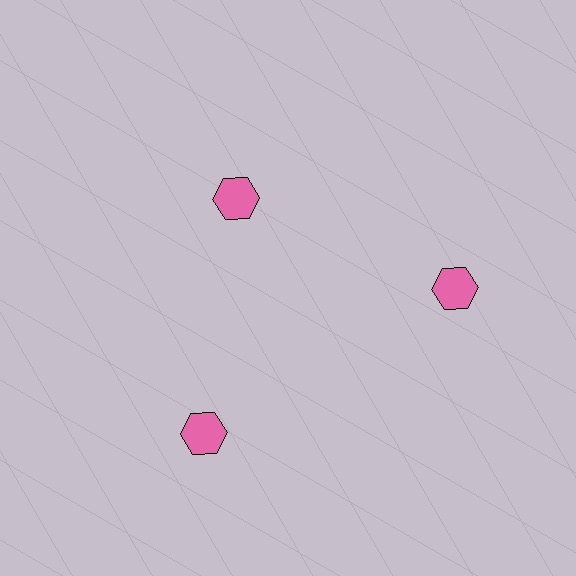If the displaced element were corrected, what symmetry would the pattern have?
It would have 3-fold rotational symmetry — the pattern would map onto itself every 120 degrees.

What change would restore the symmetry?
The symmetry would be restored by moving it outward, back onto the ring so that all 3 hexagons sit at equal angles and equal distance from the center.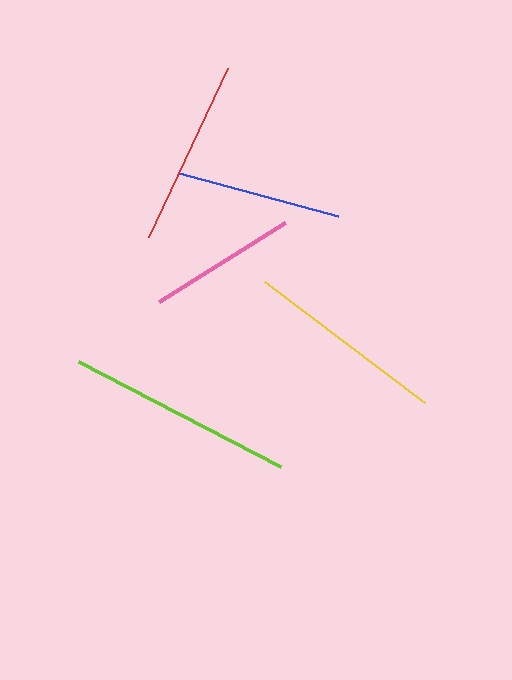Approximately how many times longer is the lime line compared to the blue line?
The lime line is approximately 1.4 times the length of the blue line.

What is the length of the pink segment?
The pink segment is approximately 149 pixels long.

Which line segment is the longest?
The lime line is the longest at approximately 228 pixels.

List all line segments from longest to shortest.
From longest to shortest: lime, yellow, red, blue, pink.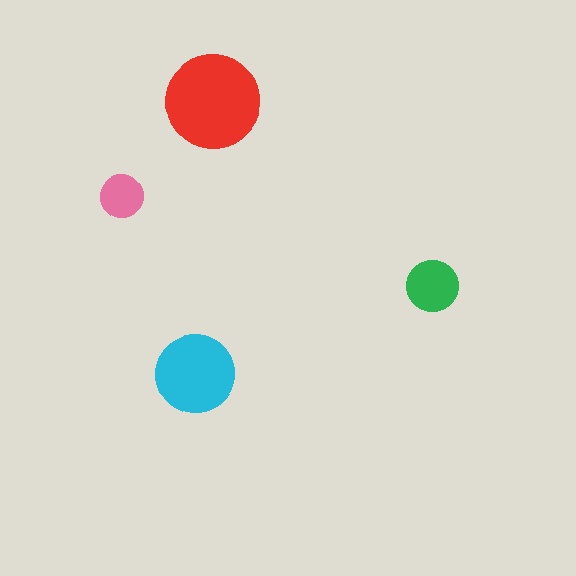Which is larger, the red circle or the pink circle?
The red one.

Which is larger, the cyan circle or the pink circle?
The cyan one.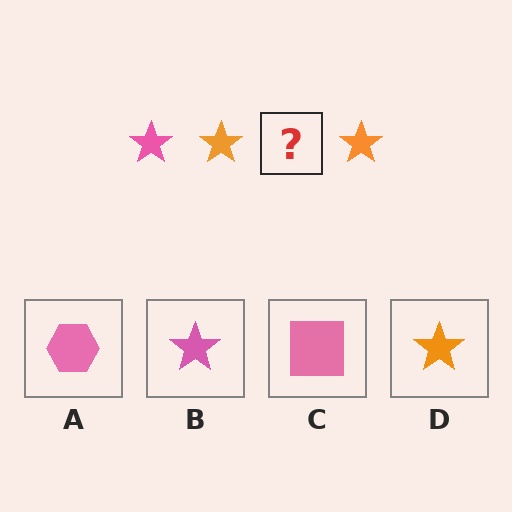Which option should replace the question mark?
Option B.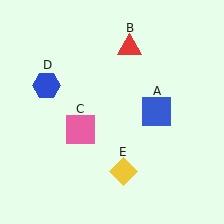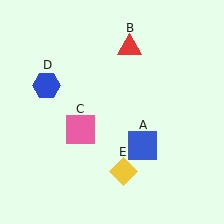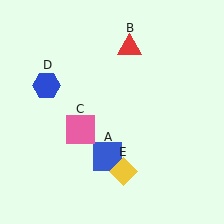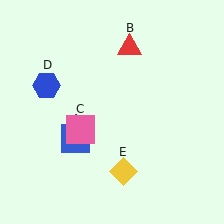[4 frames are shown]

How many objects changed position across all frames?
1 object changed position: blue square (object A).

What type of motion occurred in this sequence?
The blue square (object A) rotated clockwise around the center of the scene.